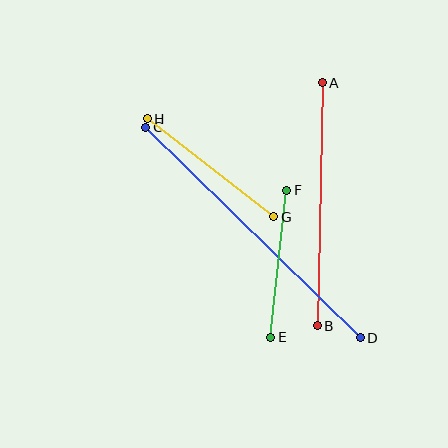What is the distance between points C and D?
The distance is approximately 301 pixels.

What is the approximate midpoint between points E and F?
The midpoint is at approximately (279, 264) pixels.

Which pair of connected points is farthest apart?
Points C and D are farthest apart.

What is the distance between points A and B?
The distance is approximately 243 pixels.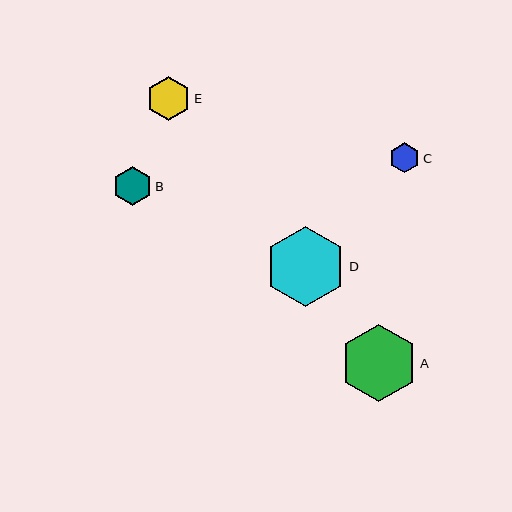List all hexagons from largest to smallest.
From largest to smallest: D, A, E, B, C.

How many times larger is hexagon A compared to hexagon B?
Hexagon A is approximately 2.0 times the size of hexagon B.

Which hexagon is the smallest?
Hexagon C is the smallest with a size of approximately 30 pixels.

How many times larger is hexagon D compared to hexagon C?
Hexagon D is approximately 2.7 times the size of hexagon C.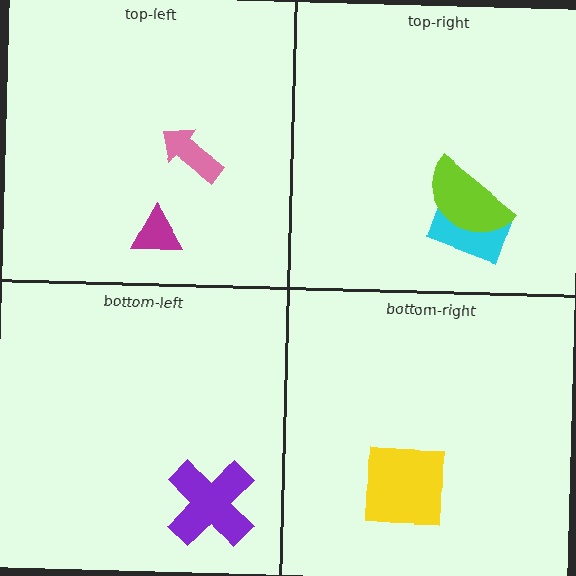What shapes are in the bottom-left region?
The purple cross.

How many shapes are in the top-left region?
2.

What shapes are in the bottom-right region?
The yellow square.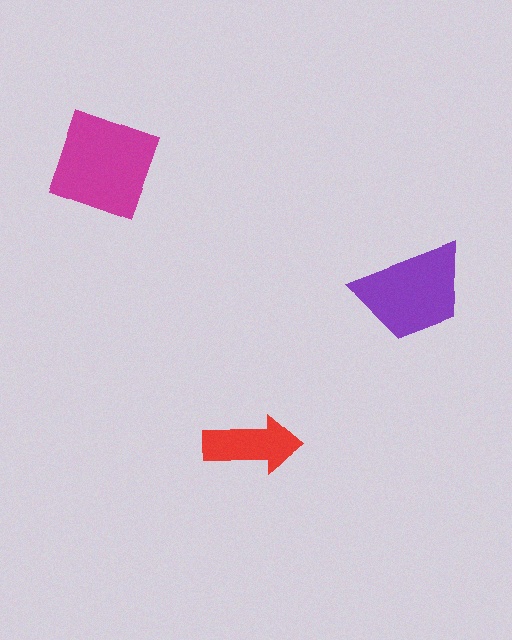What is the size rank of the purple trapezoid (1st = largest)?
2nd.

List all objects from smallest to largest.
The red arrow, the purple trapezoid, the magenta diamond.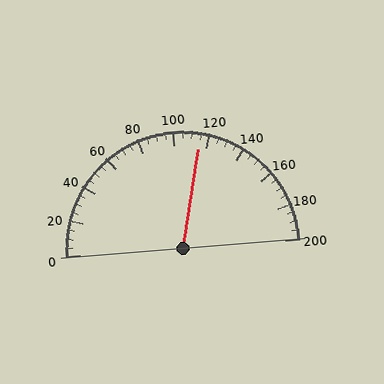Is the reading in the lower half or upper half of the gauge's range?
The reading is in the upper half of the range (0 to 200).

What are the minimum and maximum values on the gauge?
The gauge ranges from 0 to 200.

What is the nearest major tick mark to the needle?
The nearest major tick mark is 120.